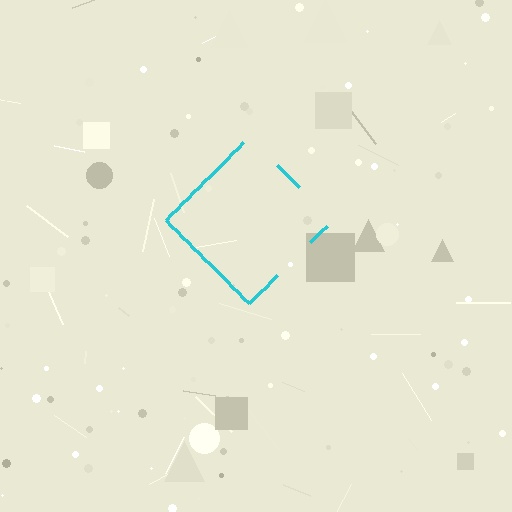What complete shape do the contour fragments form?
The contour fragments form a diamond.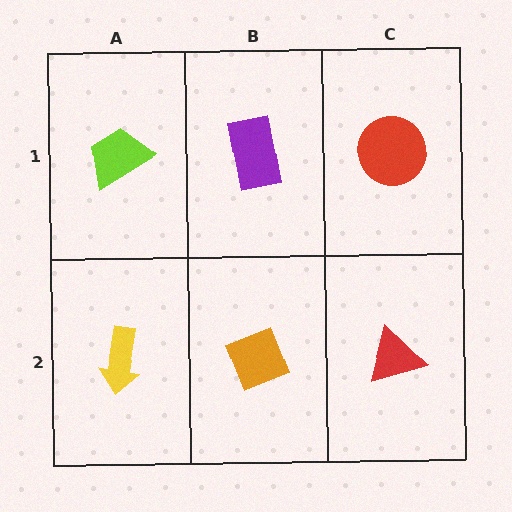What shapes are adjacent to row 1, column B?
An orange diamond (row 2, column B), a lime trapezoid (row 1, column A), a red circle (row 1, column C).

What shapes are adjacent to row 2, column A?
A lime trapezoid (row 1, column A), an orange diamond (row 2, column B).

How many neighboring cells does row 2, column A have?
2.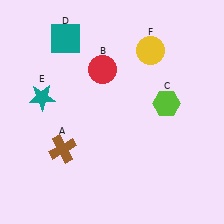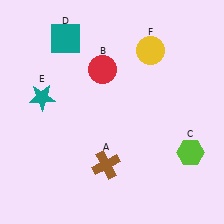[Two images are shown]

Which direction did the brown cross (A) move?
The brown cross (A) moved right.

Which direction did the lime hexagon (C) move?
The lime hexagon (C) moved down.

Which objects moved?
The objects that moved are: the brown cross (A), the lime hexagon (C).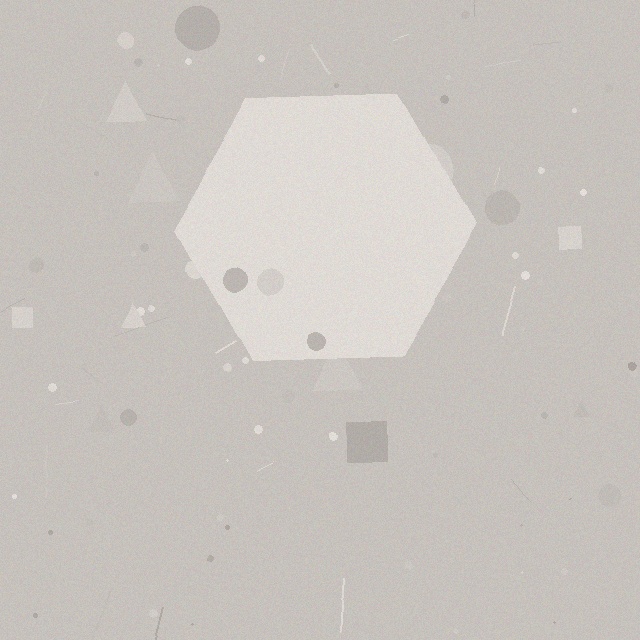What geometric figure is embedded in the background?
A hexagon is embedded in the background.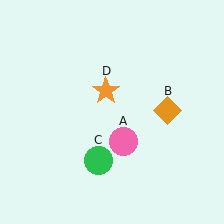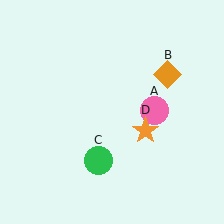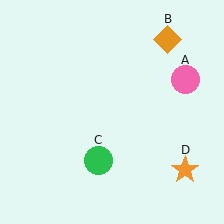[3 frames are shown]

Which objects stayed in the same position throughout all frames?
Green circle (object C) remained stationary.